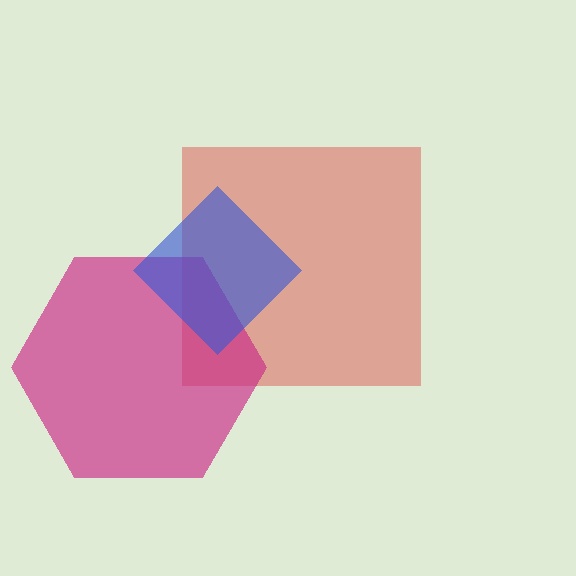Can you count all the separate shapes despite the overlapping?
Yes, there are 3 separate shapes.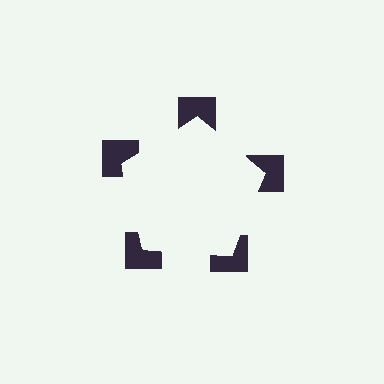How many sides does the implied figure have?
5 sides.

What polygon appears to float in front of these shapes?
An illusory pentagon — its edges are inferred from the aligned wedge cuts in the notched squares, not physically drawn.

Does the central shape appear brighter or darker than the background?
It typically appears slightly brighter than the background, even though no actual brightness change is drawn.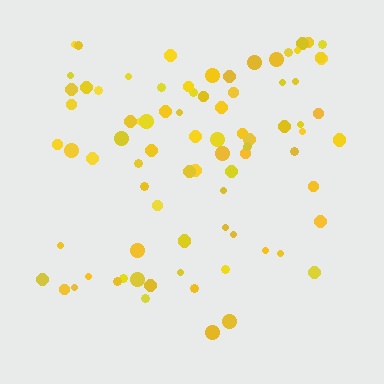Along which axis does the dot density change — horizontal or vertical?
Vertical.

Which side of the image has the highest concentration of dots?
The top.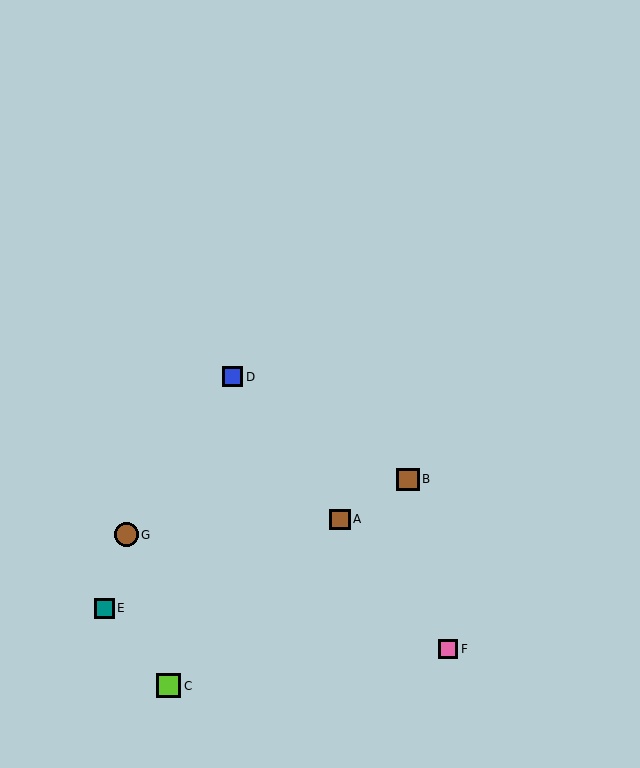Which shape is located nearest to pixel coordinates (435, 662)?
The pink square (labeled F) at (448, 649) is nearest to that location.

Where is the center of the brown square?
The center of the brown square is at (340, 519).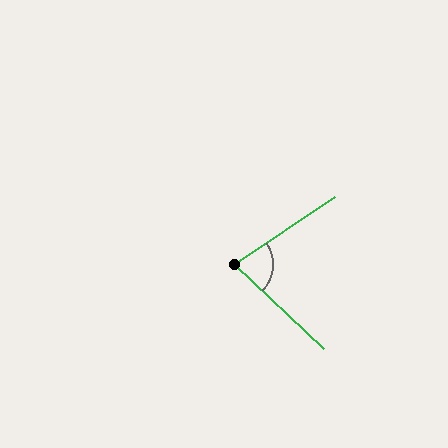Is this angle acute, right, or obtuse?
It is acute.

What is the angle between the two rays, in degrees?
Approximately 77 degrees.